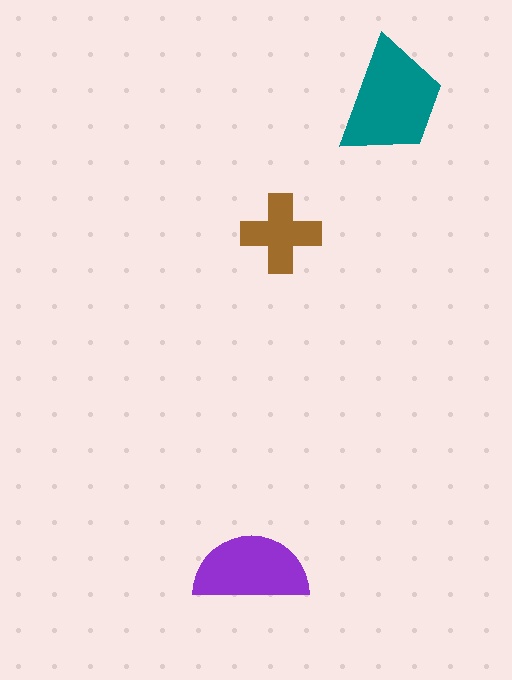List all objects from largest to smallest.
The teal trapezoid, the purple semicircle, the brown cross.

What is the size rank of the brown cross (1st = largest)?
3rd.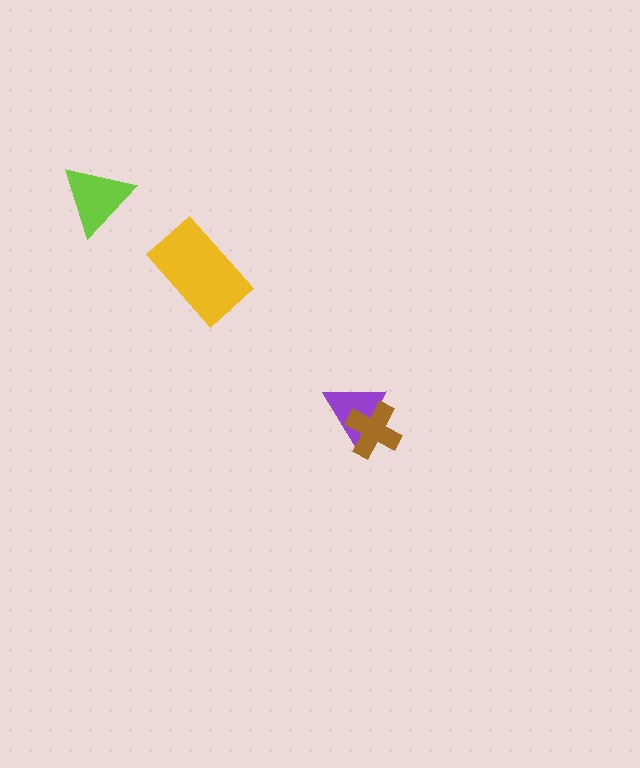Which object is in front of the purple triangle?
The brown cross is in front of the purple triangle.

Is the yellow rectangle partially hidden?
No, no other shape covers it.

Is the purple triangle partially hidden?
Yes, it is partially covered by another shape.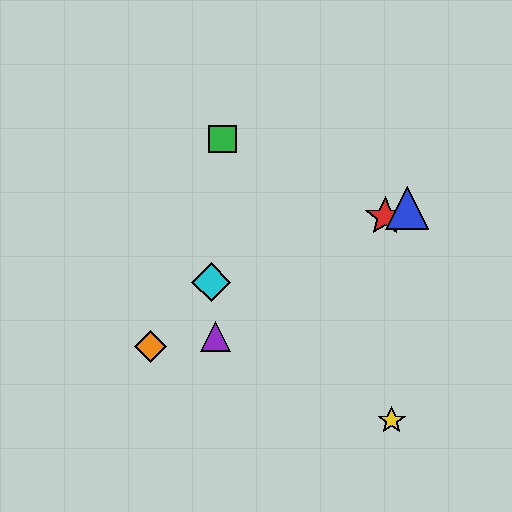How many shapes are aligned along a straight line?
3 shapes (the red star, the blue triangle, the cyan diamond) are aligned along a straight line.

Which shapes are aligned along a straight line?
The red star, the blue triangle, the cyan diamond are aligned along a straight line.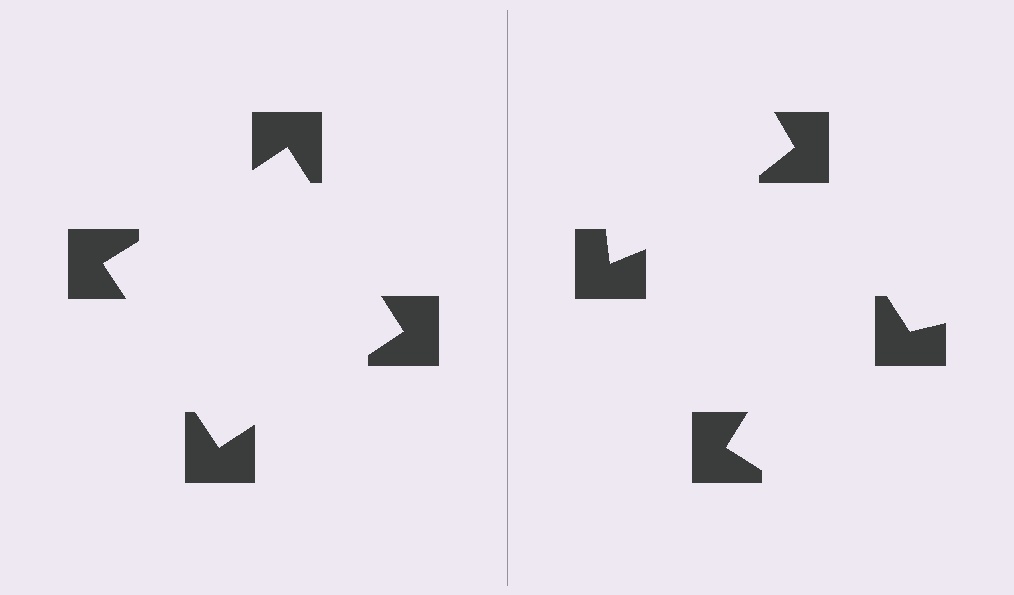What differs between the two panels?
The notched squares are positioned identically on both sides; only the wedge orientations differ. On the left they align to a square; on the right they are misaligned.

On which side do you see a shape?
An illusory square appears on the left side. On the right side the wedge cuts are rotated, so no coherent shape forms.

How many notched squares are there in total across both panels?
8 — 4 on each side.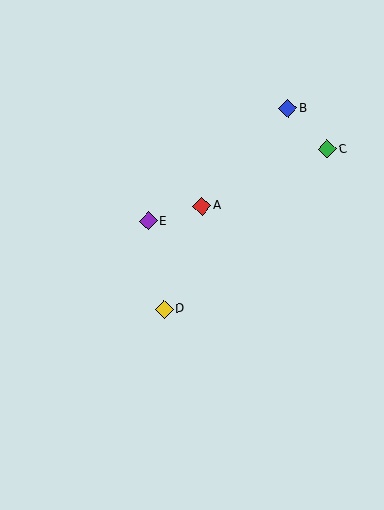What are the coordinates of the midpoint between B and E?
The midpoint between B and E is at (218, 165).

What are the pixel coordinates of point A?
Point A is at (202, 206).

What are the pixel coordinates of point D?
Point D is at (164, 309).